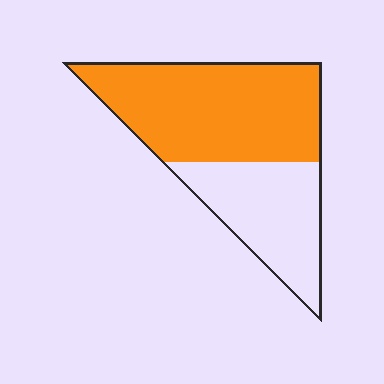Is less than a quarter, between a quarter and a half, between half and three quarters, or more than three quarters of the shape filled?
Between half and three quarters.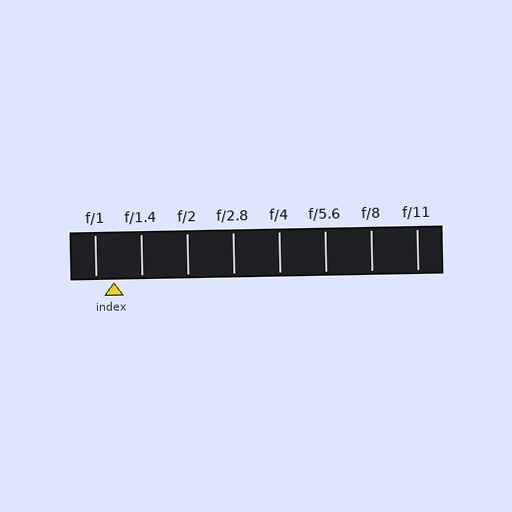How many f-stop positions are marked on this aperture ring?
There are 8 f-stop positions marked.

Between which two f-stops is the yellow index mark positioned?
The index mark is between f/1 and f/1.4.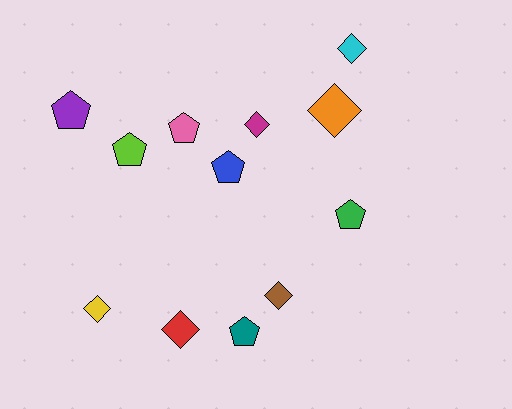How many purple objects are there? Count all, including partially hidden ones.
There is 1 purple object.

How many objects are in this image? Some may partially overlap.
There are 12 objects.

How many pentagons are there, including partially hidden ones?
There are 6 pentagons.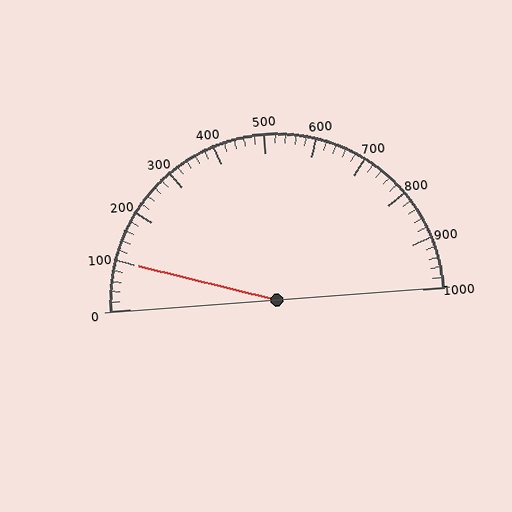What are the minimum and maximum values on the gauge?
The gauge ranges from 0 to 1000.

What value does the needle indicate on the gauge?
The needle indicates approximately 100.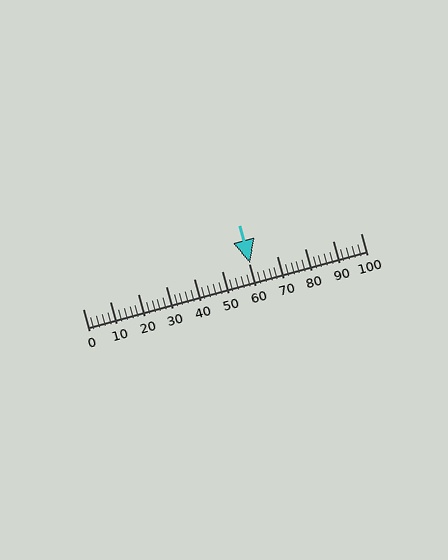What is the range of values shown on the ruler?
The ruler shows values from 0 to 100.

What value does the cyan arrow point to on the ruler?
The cyan arrow points to approximately 60.